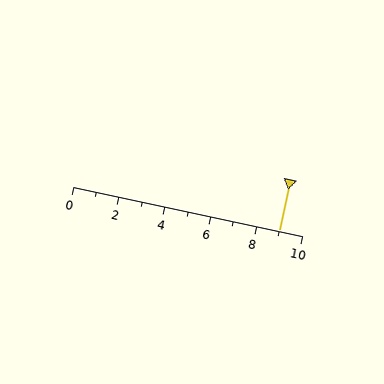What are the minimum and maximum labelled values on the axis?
The axis runs from 0 to 10.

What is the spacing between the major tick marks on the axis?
The major ticks are spaced 2 apart.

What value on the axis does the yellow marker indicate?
The marker indicates approximately 9.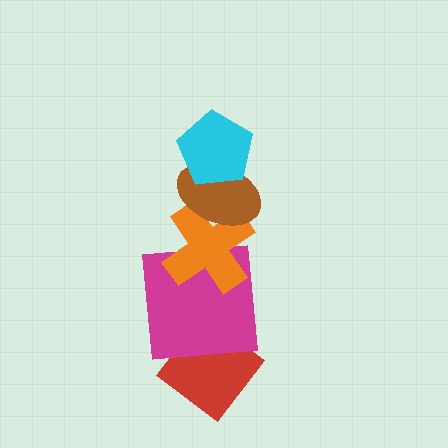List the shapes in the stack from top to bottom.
From top to bottom: the cyan pentagon, the brown ellipse, the orange cross, the magenta square, the red diamond.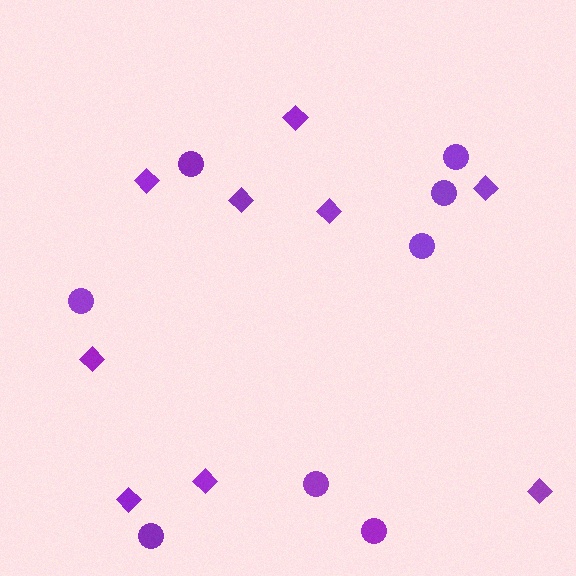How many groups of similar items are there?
There are 2 groups: one group of diamonds (9) and one group of circles (8).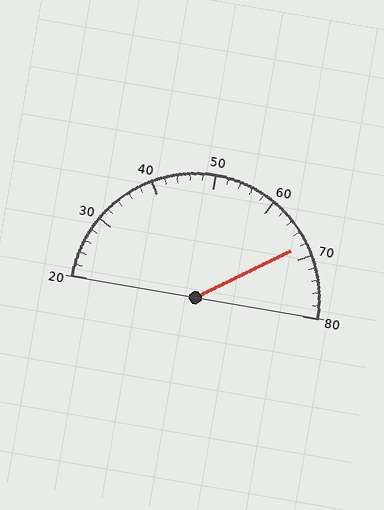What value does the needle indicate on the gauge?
The needle indicates approximately 68.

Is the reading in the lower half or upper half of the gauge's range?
The reading is in the upper half of the range (20 to 80).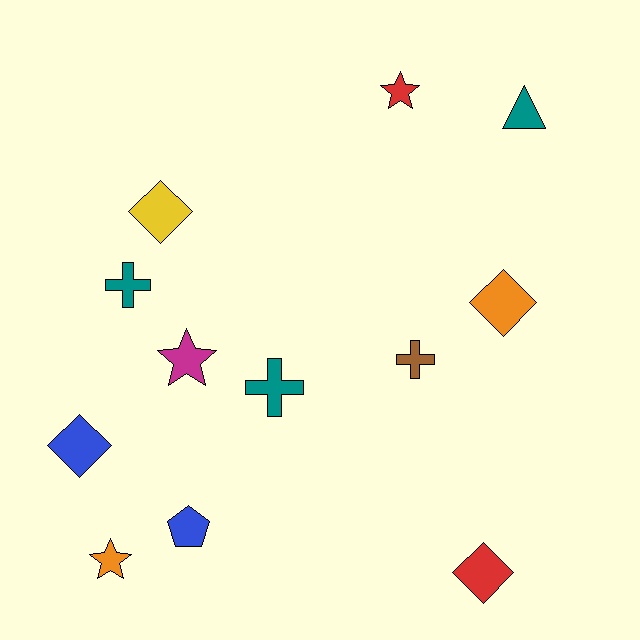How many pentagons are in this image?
There is 1 pentagon.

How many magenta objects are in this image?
There is 1 magenta object.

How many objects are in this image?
There are 12 objects.